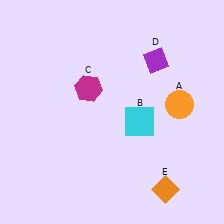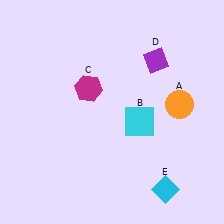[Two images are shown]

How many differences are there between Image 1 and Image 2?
There is 1 difference between the two images.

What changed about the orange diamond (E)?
In Image 1, E is orange. In Image 2, it changed to cyan.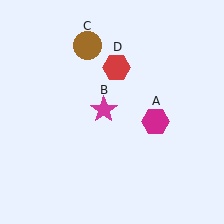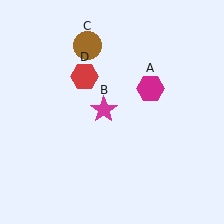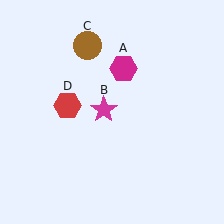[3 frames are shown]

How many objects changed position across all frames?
2 objects changed position: magenta hexagon (object A), red hexagon (object D).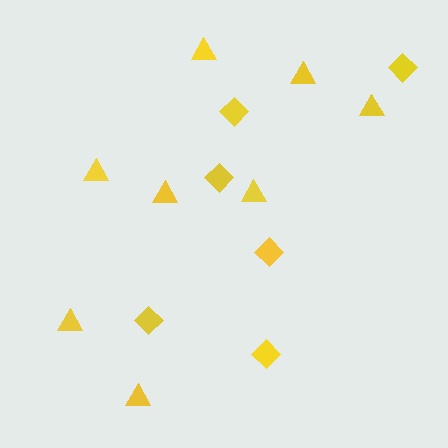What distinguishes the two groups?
There are 2 groups: one group of triangles (8) and one group of diamonds (6).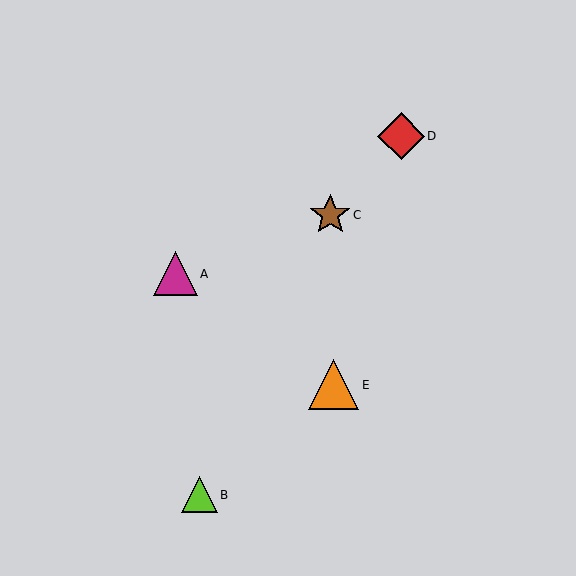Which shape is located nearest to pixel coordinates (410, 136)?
The red diamond (labeled D) at (401, 136) is nearest to that location.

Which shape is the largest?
The orange triangle (labeled E) is the largest.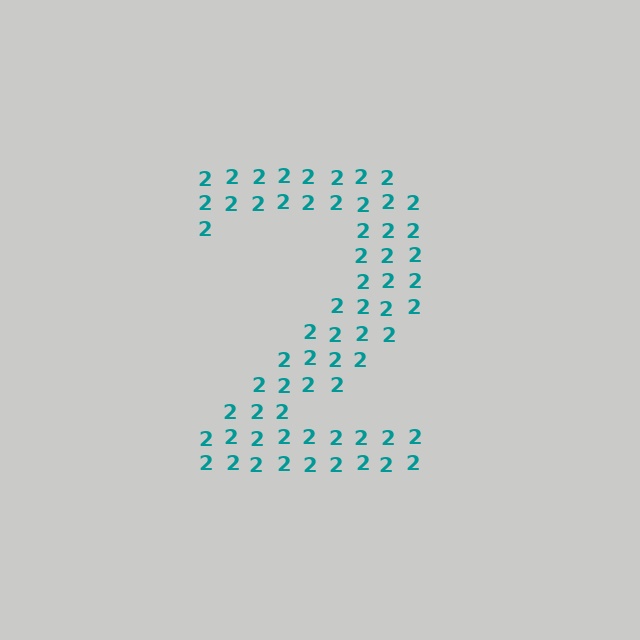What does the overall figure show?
The overall figure shows the digit 2.